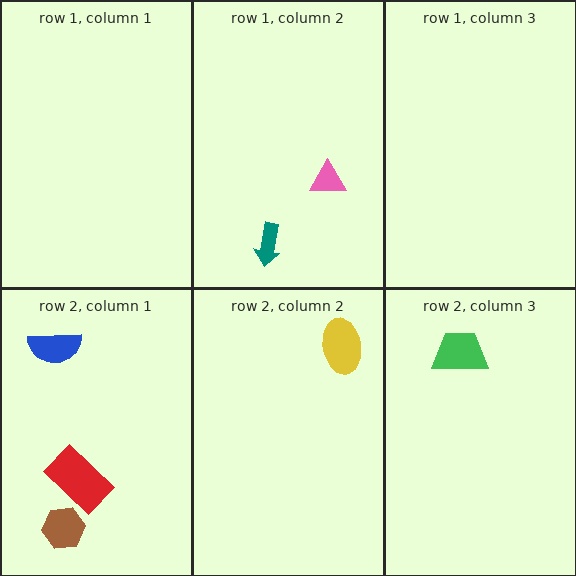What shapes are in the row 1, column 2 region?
The teal arrow, the pink triangle.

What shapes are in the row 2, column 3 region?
The green trapezoid.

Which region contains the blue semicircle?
The row 2, column 1 region.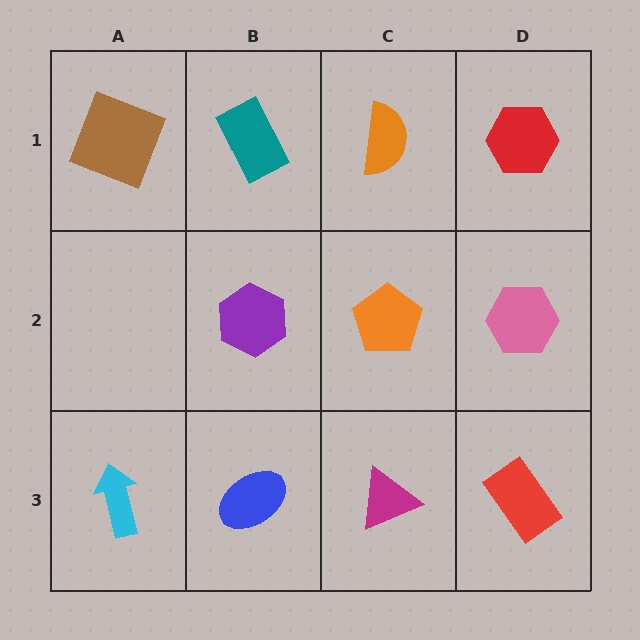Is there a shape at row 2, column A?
No, that cell is empty.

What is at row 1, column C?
An orange semicircle.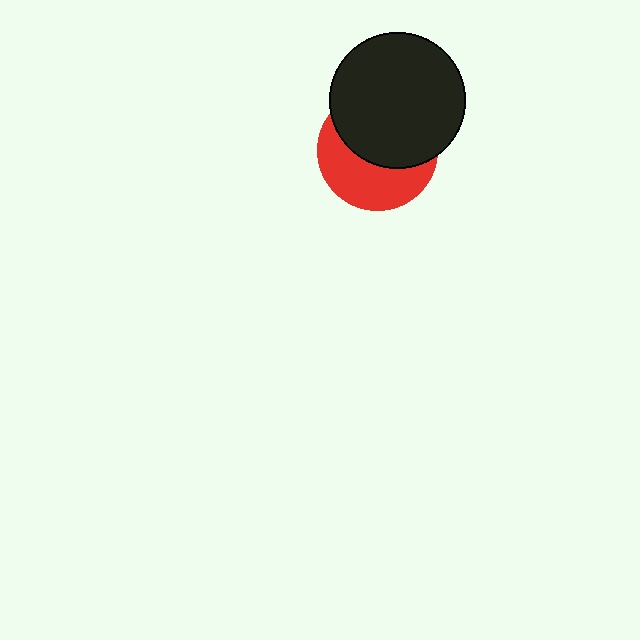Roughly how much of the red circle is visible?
About half of it is visible (roughly 45%).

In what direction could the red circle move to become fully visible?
The red circle could move down. That would shift it out from behind the black circle entirely.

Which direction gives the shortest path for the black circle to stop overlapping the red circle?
Moving up gives the shortest separation.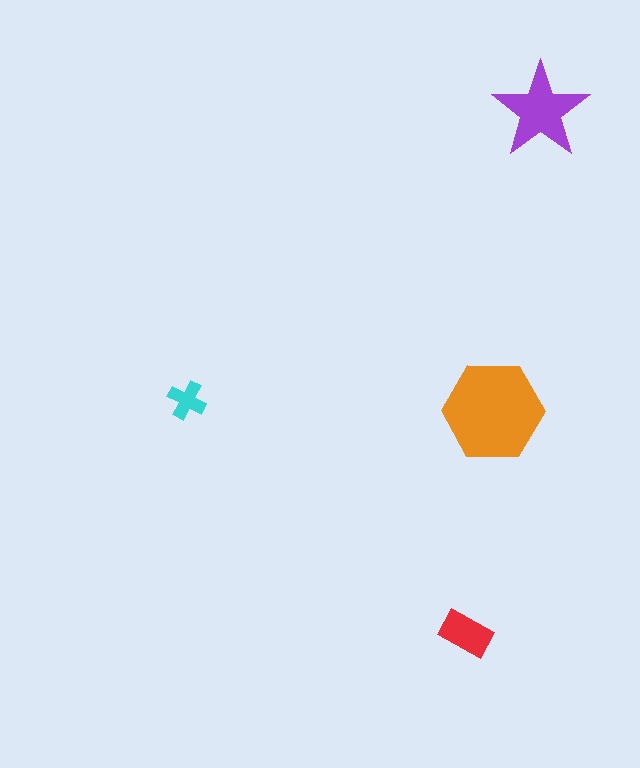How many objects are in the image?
There are 4 objects in the image.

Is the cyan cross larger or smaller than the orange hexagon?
Smaller.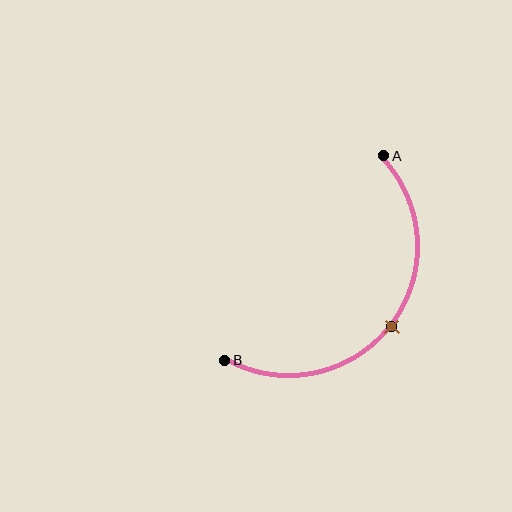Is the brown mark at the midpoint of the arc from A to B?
Yes. The brown mark lies on the arc at equal arc-length from both A and B — it is the arc midpoint.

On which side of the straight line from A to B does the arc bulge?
The arc bulges below and to the right of the straight line connecting A and B.